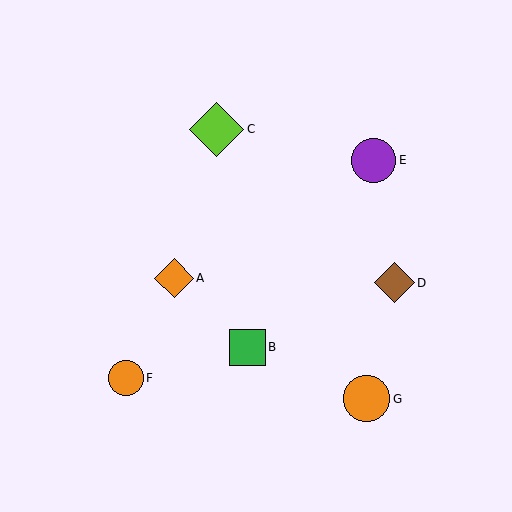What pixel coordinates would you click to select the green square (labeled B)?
Click at (248, 347) to select the green square B.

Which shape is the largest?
The lime diamond (labeled C) is the largest.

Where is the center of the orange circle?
The center of the orange circle is at (126, 378).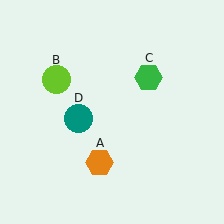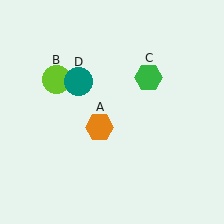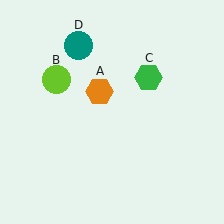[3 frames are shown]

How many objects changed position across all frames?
2 objects changed position: orange hexagon (object A), teal circle (object D).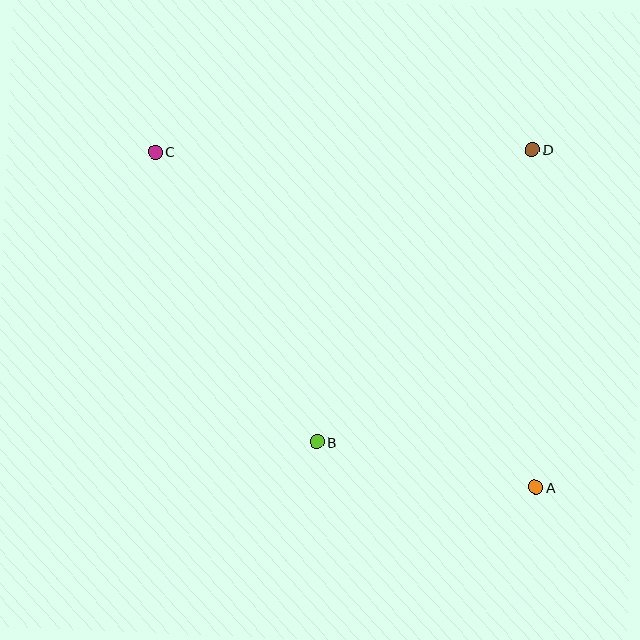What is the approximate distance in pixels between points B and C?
The distance between B and C is approximately 332 pixels.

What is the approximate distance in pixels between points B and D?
The distance between B and D is approximately 363 pixels.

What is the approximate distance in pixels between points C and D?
The distance between C and D is approximately 377 pixels.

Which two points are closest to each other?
Points A and B are closest to each other.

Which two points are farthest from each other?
Points A and C are farthest from each other.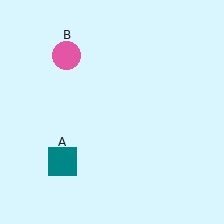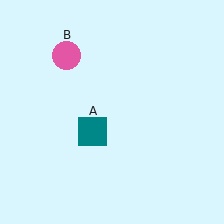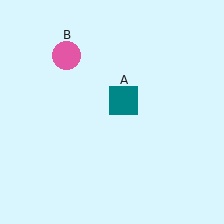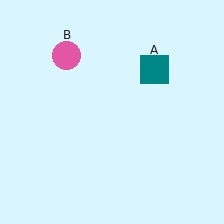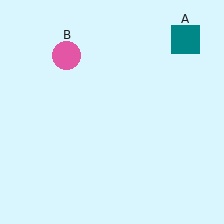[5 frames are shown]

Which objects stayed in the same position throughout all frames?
Pink circle (object B) remained stationary.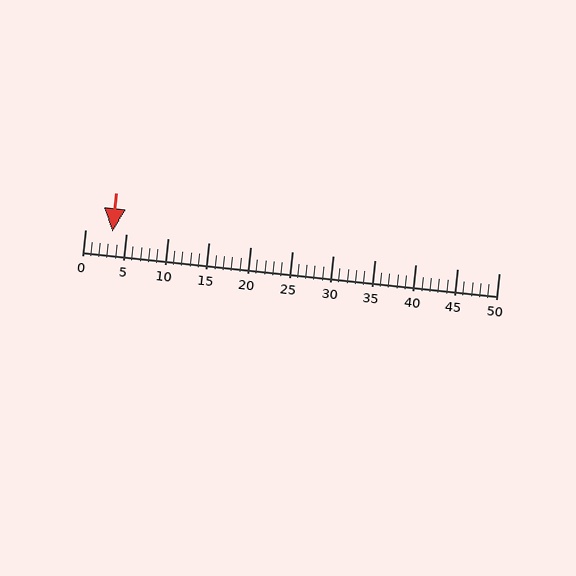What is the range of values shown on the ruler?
The ruler shows values from 0 to 50.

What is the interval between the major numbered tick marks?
The major tick marks are spaced 5 units apart.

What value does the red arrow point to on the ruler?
The red arrow points to approximately 3.